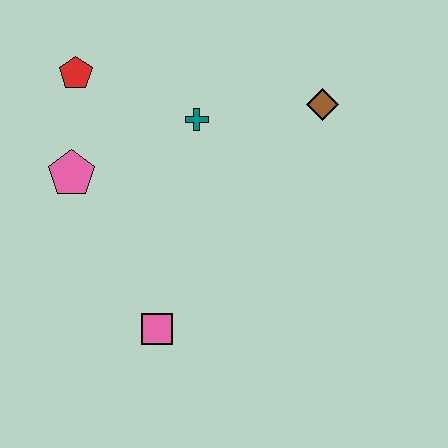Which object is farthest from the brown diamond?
The pink square is farthest from the brown diamond.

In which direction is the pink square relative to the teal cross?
The pink square is below the teal cross.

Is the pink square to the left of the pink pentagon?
No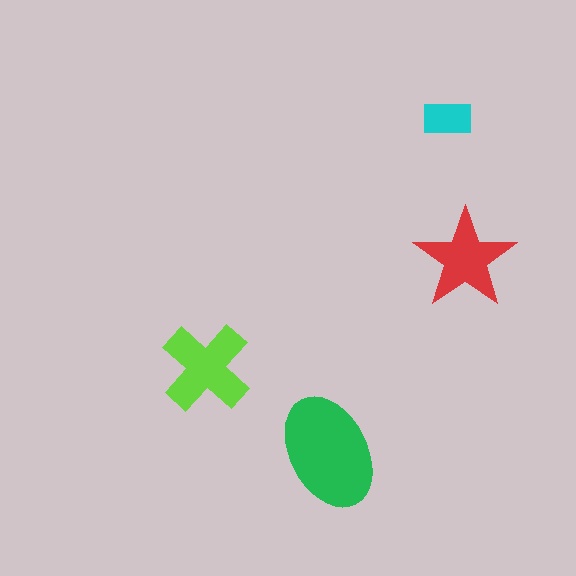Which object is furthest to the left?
The lime cross is leftmost.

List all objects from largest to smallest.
The green ellipse, the lime cross, the red star, the cyan rectangle.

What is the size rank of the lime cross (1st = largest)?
2nd.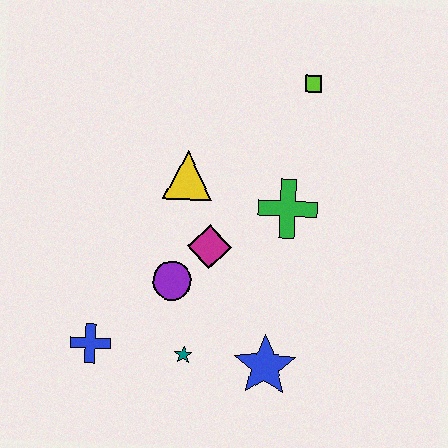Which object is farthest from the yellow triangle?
The blue star is farthest from the yellow triangle.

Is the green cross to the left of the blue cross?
No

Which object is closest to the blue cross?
The teal star is closest to the blue cross.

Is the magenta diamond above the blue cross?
Yes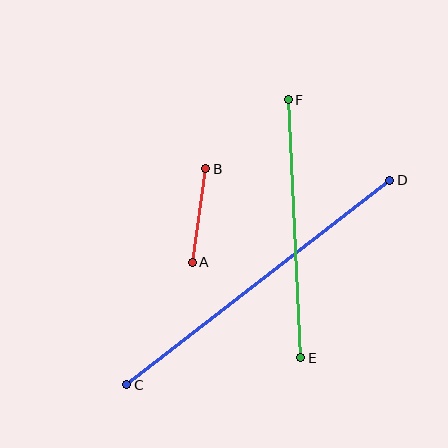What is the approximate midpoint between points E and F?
The midpoint is at approximately (294, 229) pixels.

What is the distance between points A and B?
The distance is approximately 94 pixels.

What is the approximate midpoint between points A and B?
The midpoint is at approximately (199, 215) pixels.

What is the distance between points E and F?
The distance is approximately 259 pixels.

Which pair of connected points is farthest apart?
Points C and D are farthest apart.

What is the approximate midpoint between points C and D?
The midpoint is at approximately (258, 282) pixels.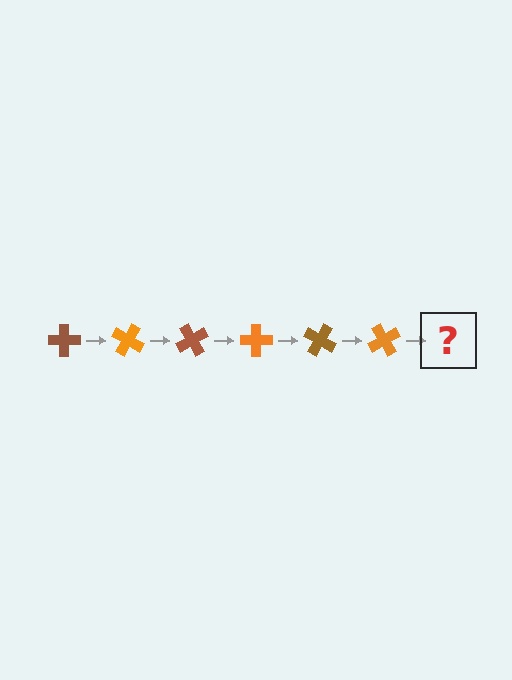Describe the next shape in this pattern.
It should be a brown cross, rotated 180 degrees from the start.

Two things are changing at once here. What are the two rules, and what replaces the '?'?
The two rules are that it rotates 30 degrees each step and the color cycles through brown and orange. The '?' should be a brown cross, rotated 180 degrees from the start.